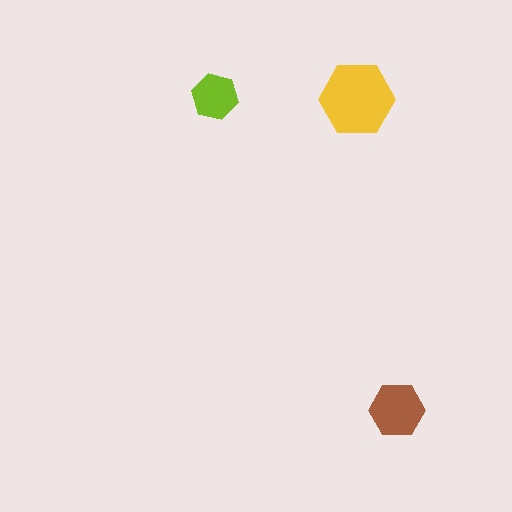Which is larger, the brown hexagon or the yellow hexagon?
The yellow one.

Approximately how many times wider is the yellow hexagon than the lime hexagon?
About 1.5 times wider.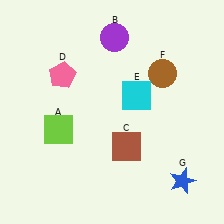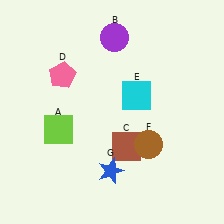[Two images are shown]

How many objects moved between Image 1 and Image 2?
2 objects moved between the two images.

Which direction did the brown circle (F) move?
The brown circle (F) moved down.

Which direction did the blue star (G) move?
The blue star (G) moved left.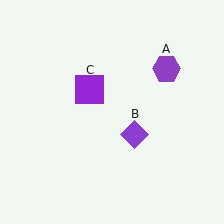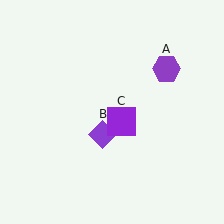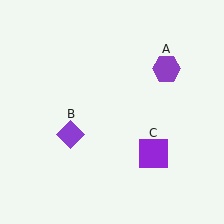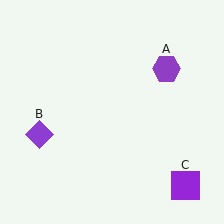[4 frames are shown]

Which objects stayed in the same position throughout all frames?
Purple hexagon (object A) remained stationary.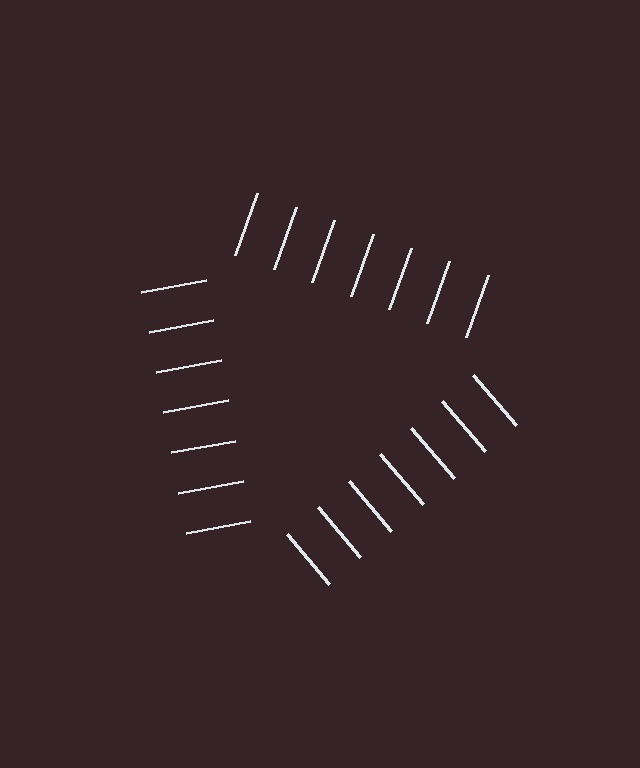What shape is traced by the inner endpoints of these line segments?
An illusory triangle — the line segments terminate on its edges but no continuous stroke is drawn.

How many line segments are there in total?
21 — 7 along each of the 3 edges.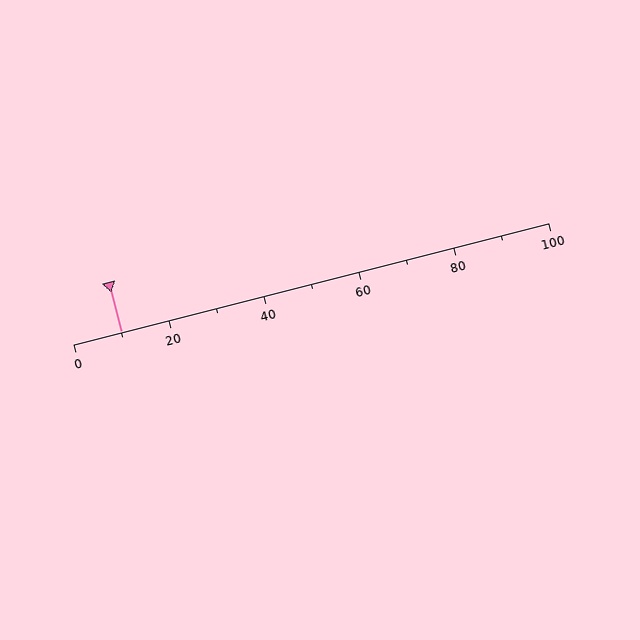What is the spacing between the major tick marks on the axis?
The major ticks are spaced 20 apart.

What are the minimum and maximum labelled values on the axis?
The axis runs from 0 to 100.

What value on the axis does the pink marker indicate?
The marker indicates approximately 10.